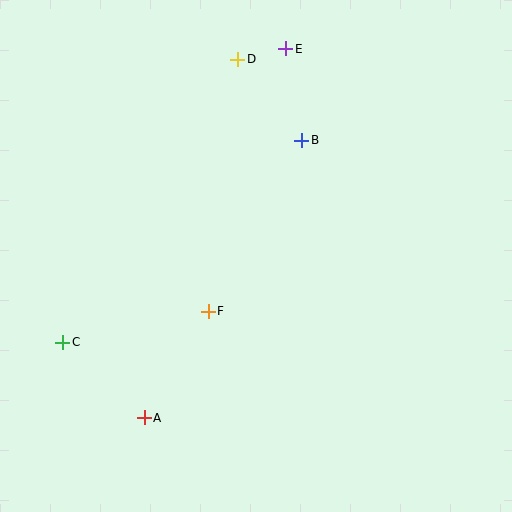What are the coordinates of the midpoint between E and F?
The midpoint between E and F is at (247, 180).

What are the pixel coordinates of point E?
Point E is at (286, 49).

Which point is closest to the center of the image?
Point F at (208, 311) is closest to the center.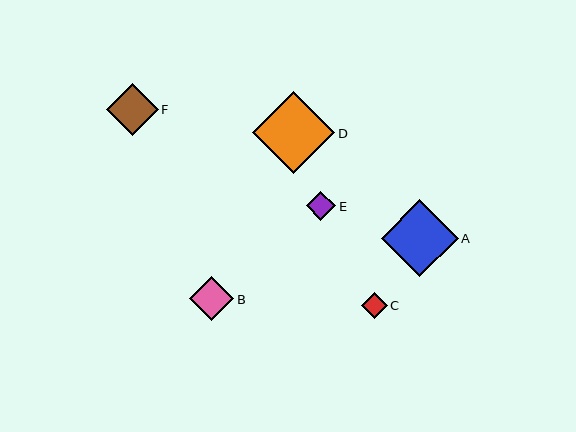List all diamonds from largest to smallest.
From largest to smallest: D, A, F, B, E, C.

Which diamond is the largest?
Diamond D is the largest with a size of approximately 82 pixels.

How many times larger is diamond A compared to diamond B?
Diamond A is approximately 1.8 times the size of diamond B.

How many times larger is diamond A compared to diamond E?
Diamond A is approximately 2.6 times the size of diamond E.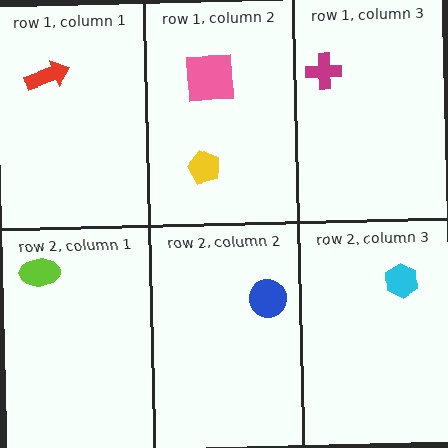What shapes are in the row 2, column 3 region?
The cyan hexagon.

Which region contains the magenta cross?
The row 1, column 3 region.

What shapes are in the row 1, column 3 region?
The magenta cross.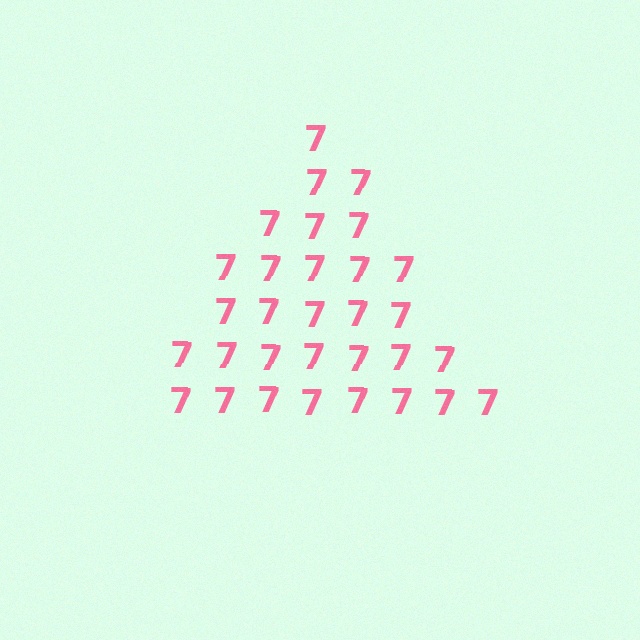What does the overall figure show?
The overall figure shows a triangle.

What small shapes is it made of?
It is made of small digit 7's.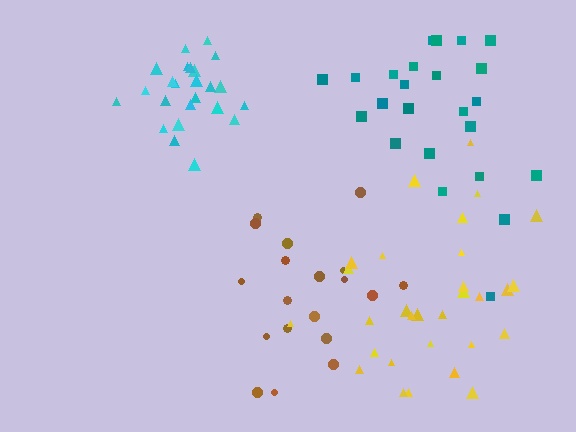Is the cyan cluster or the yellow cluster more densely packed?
Cyan.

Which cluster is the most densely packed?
Cyan.